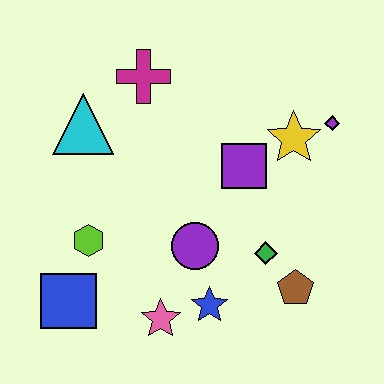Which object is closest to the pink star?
The blue star is closest to the pink star.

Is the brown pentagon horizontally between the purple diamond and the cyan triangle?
Yes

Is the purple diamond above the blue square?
Yes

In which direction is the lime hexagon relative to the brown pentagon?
The lime hexagon is to the left of the brown pentagon.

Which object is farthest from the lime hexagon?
The purple diamond is farthest from the lime hexagon.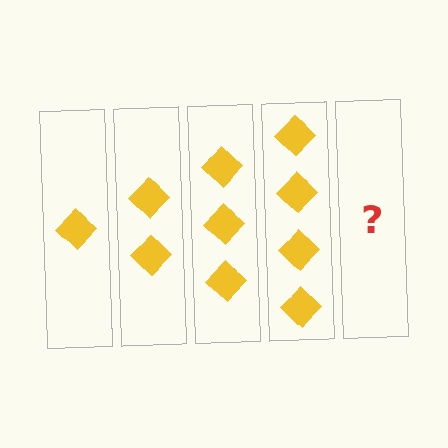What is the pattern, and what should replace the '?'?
The pattern is that each step adds one more diamond. The '?' should be 5 diamonds.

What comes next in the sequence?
The next element should be 5 diamonds.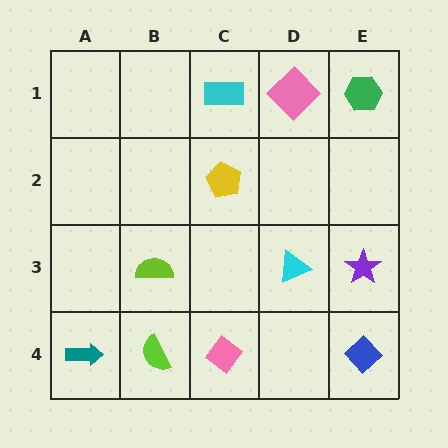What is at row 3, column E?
A purple star.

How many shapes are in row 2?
1 shape.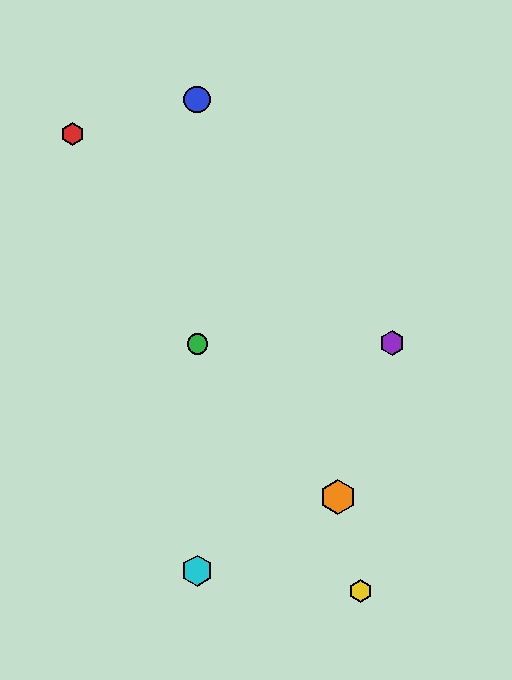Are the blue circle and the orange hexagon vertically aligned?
No, the blue circle is at x≈197 and the orange hexagon is at x≈338.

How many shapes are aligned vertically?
3 shapes (the blue circle, the green circle, the cyan hexagon) are aligned vertically.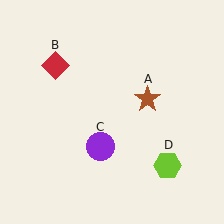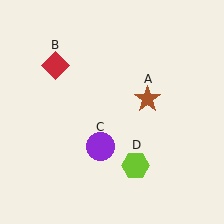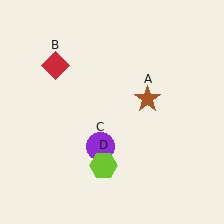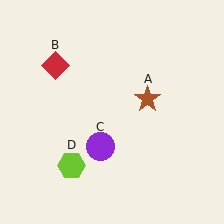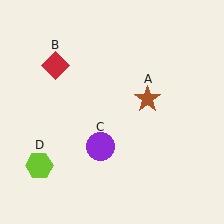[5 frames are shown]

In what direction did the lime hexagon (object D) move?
The lime hexagon (object D) moved left.